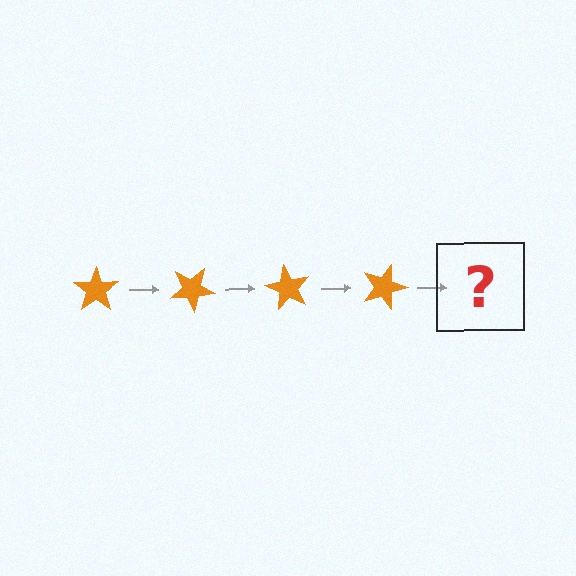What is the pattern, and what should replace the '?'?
The pattern is that the star rotates 30 degrees each step. The '?' should be an orange star rotated 120 degrees.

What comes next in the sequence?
The next element should be an orange star rotated 120 degrees.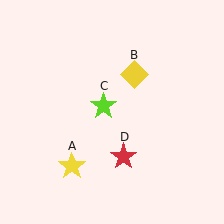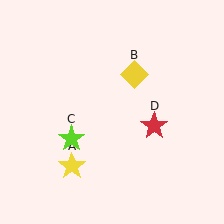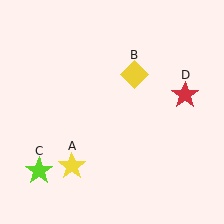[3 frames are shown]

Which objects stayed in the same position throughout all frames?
Yellow star (object A) and yellow diamond (object B) remained stationary.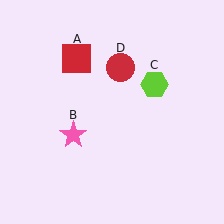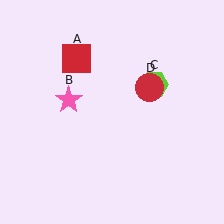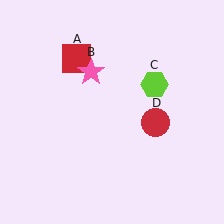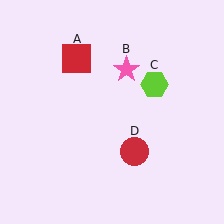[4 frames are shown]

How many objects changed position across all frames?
2 objects changed position: pink star (object B), red circle (object D).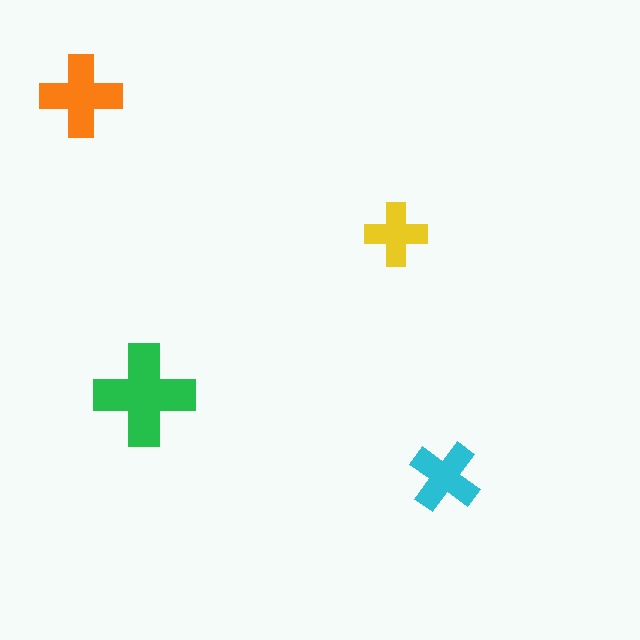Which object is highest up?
The orange cross is topmost.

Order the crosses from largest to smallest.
the green one, the orange one, the cyan one, the yellow one.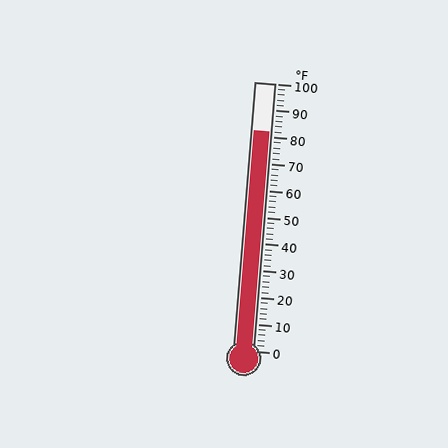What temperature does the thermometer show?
The thermometer shows approximately 82°F.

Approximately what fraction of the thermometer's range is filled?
The thermometer is filled to approximately 80% of its range.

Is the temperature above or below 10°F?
The temperature is above 10°F.